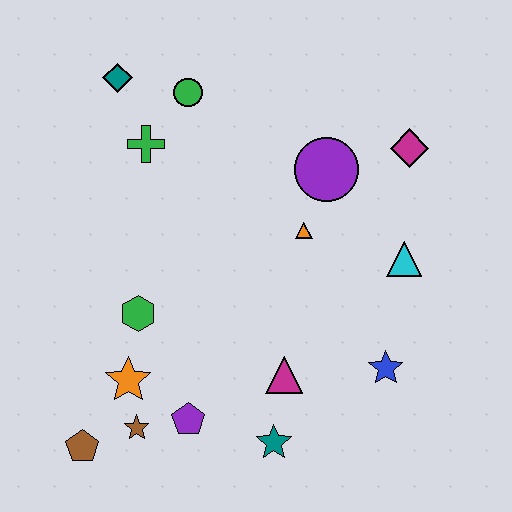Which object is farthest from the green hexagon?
The magenta diamond is farthest from the green hexagon.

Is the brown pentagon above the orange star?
No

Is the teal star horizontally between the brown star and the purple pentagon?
No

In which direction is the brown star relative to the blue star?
The brown star is to the left of the blue star.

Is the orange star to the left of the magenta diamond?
Yes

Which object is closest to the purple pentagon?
The brown star is closest to the purple pentagon.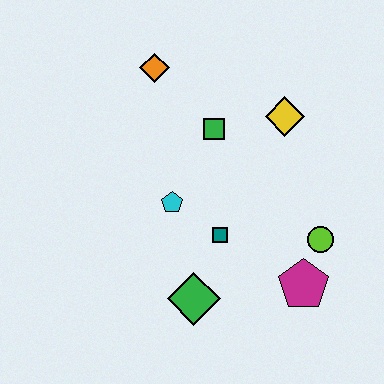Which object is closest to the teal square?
The cyan pentagon is closest to the teal square.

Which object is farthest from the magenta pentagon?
The orange diamond is farthest from the magenta pentagon.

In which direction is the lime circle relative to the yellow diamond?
The lime circle is below the yellow diamond.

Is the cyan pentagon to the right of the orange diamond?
Yes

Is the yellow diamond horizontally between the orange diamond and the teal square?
No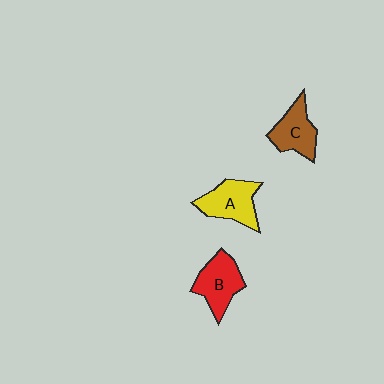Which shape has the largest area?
Shape A (yellow).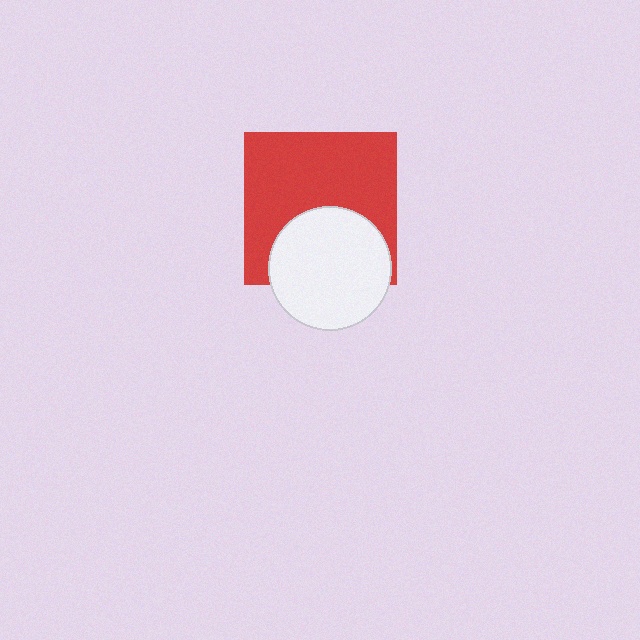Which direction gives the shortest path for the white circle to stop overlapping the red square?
Moving down gives the shortest separation.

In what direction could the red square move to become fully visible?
The red square could move up. That would shift it out from behind the white circle entirely.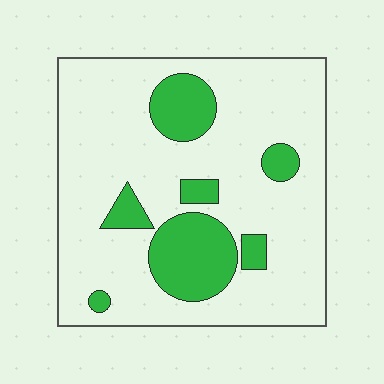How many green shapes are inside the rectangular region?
7.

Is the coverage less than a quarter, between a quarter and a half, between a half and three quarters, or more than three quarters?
Less than a quarter.